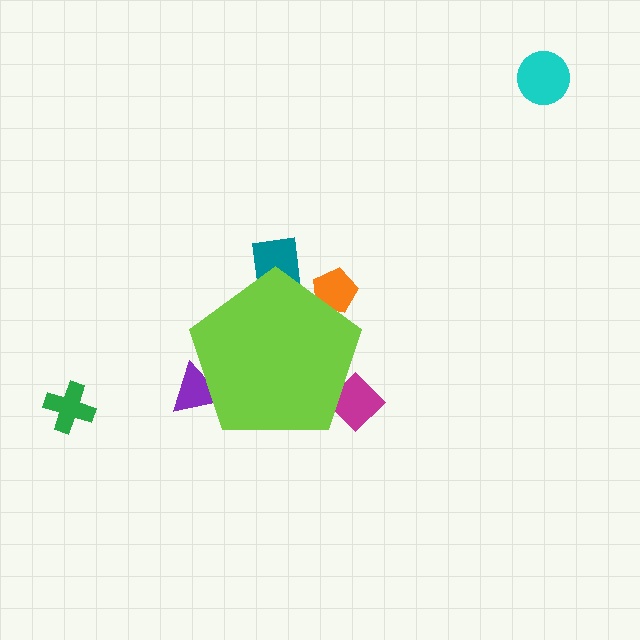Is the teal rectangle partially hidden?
Yes, the teal rectangle is partially hidden behind the lime pentagon.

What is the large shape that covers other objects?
A lime pentagon.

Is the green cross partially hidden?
No, the green cross is fully visible.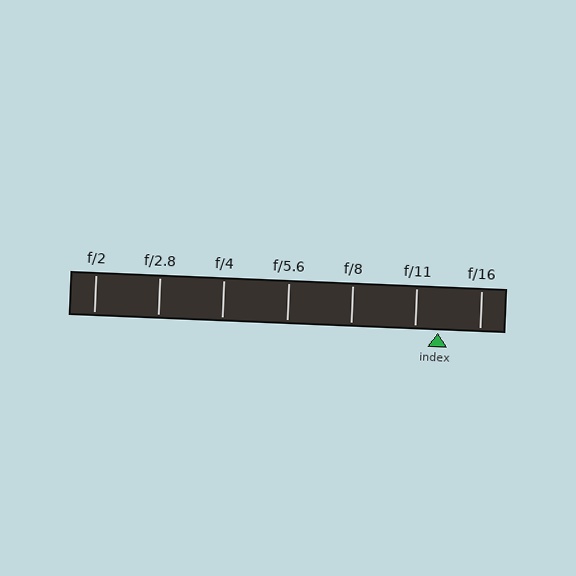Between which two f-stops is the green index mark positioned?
The index mark is between f/11 and f/16.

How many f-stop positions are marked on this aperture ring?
There are 7 f-stop positions marked.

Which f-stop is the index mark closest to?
The index mark is closest to f/11.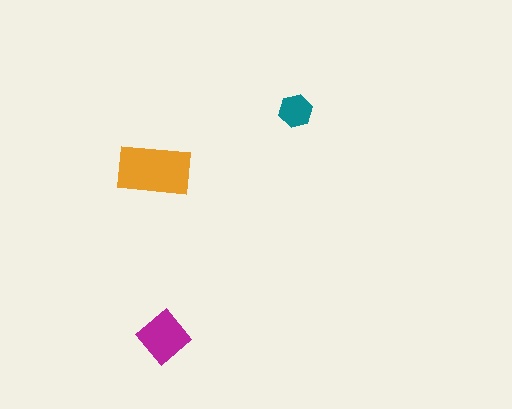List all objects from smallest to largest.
The teal hexagon, the magenta diamond, the orange rectangle.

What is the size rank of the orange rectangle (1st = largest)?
1st.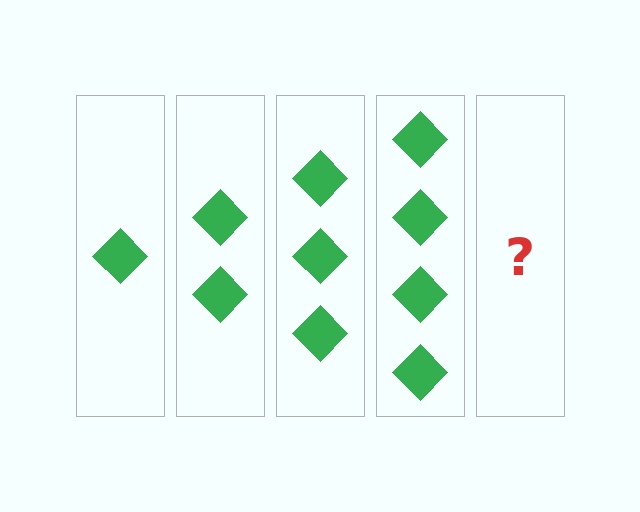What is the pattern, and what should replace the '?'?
The pattern is that each step adds one more diamond. The '?' should be 5 diamonds.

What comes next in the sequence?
The next element should be 5 diamonds.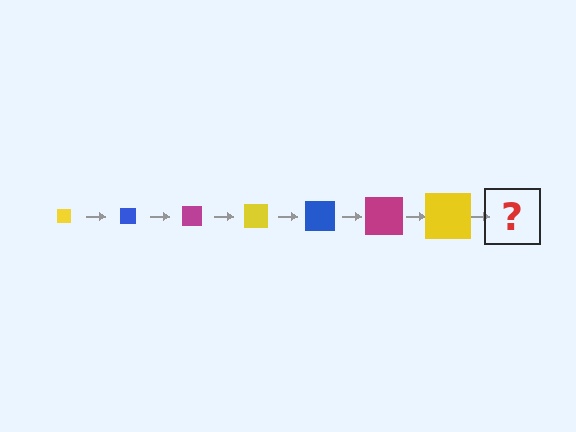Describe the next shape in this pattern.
It should be a blue square, larger than the previous one.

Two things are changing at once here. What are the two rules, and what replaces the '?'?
The two rules are that the square grows larger each step and the color cycles through yellow, blue, and magenta. The '?' should be a blue square, larger than the previous one.